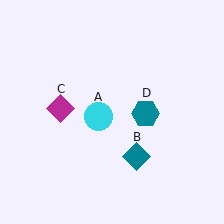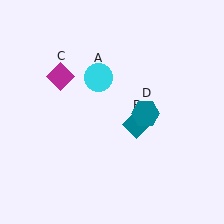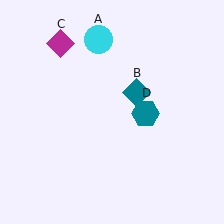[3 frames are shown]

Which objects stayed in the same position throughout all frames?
Teal hexagon (object D) remained stationary.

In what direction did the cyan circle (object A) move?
The cyan circle (object A) moved up.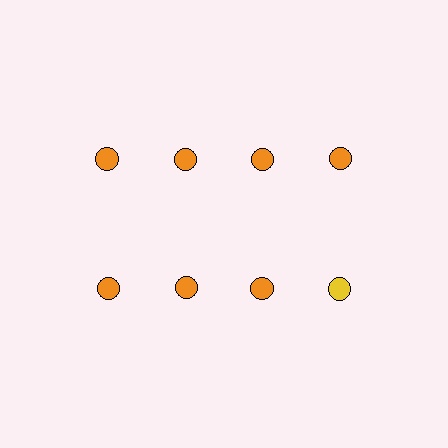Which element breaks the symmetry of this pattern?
The yellow circle in the second row, second from right column breaks the symmetry. All other shapes are orange circles.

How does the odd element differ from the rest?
It has a different color: yellow instead of orange.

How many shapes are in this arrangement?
There are 8 shapes arranged in a grid pattern.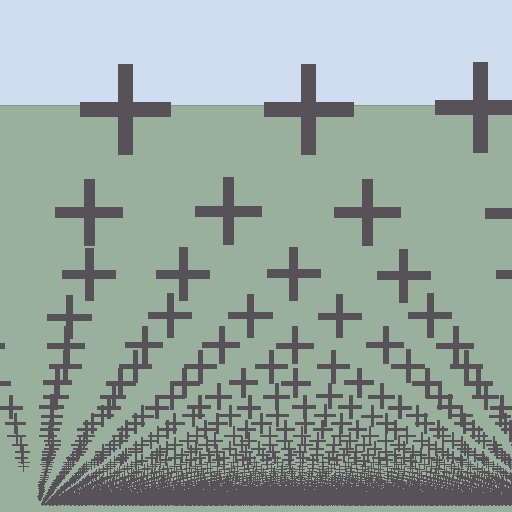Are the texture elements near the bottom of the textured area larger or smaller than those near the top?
Smaller. The gradient is inverted — elements near the bottom are smaller and denser.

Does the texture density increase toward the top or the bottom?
Density increases toward the bottom.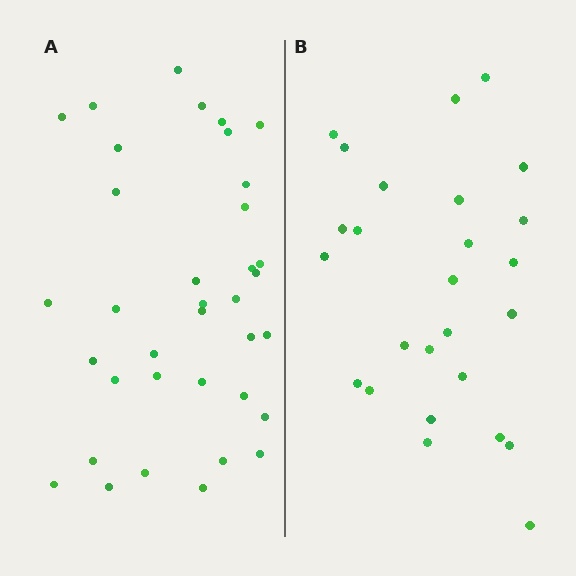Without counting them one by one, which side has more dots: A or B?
Region A (the left region) has more dots.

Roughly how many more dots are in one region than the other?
Region A has roughly 10 or so more dots than region B.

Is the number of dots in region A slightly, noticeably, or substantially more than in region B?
Region A has noticeably more, but not dramatically so. The ratio is roughly 1.4 to 1.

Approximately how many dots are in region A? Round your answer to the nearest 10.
About 40 dots. (The exact count is 36, which rounds to 40.)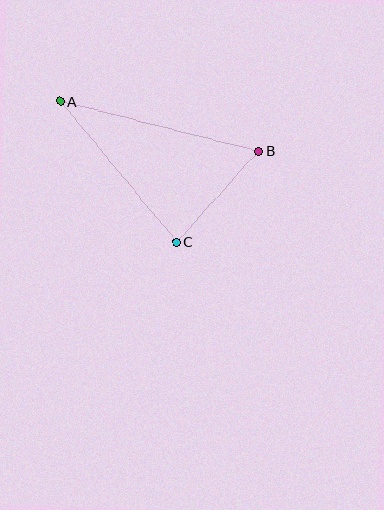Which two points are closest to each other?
Points B and C are closest to each other.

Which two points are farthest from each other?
Points A and B are farthest from each other.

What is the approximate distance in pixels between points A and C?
The distance between A and C is approximately 183 pixels.